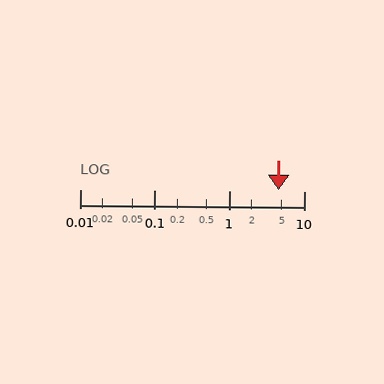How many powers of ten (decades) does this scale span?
The scale spans 3 decades, from 0.01 to 10.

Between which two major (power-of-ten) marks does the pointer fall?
The pointer is between 1 and 10.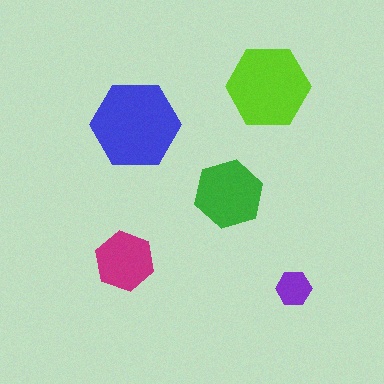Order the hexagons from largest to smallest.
the blue one, the lime one, the green one, the magenta one, the purple one.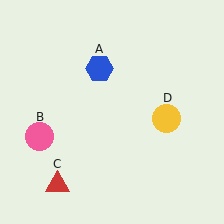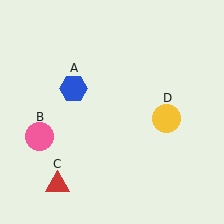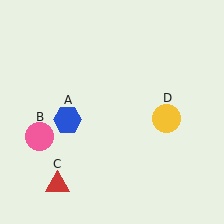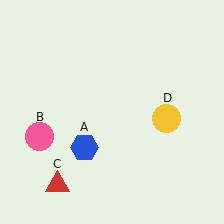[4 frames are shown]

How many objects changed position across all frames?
1 object changed position: blue hexagon (object A).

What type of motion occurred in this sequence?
The blue hexagon (object A) rotated counterclockwise around the center of the scene.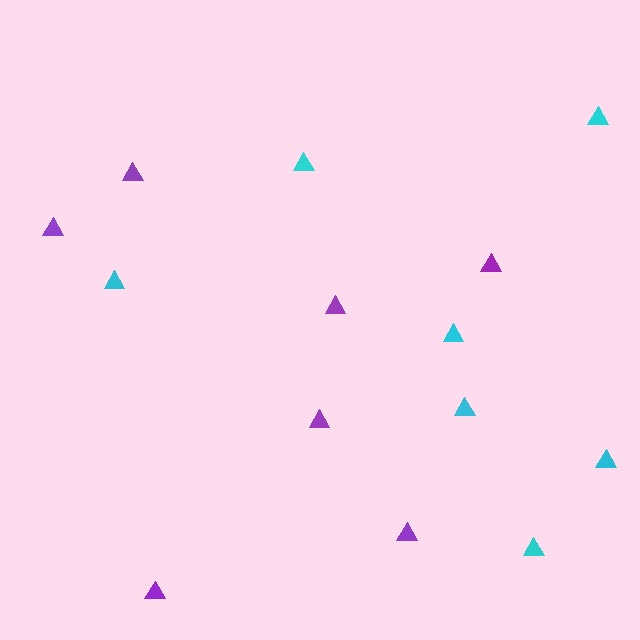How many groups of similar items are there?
There are 2 groups: one group of purple triangles (7) and one group of cyan triangles (7).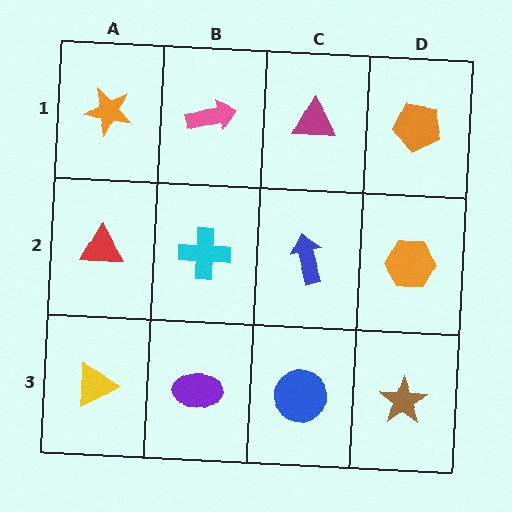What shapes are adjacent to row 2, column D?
An orange pentagon (row 1, column D), a brown star (row 3, column D), a blue arrow (row 2, column C).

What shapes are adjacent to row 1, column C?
A blue arrow (row 2, column C), a pink arrow (row 1, column B), an orange pentagon (row 1, column D).